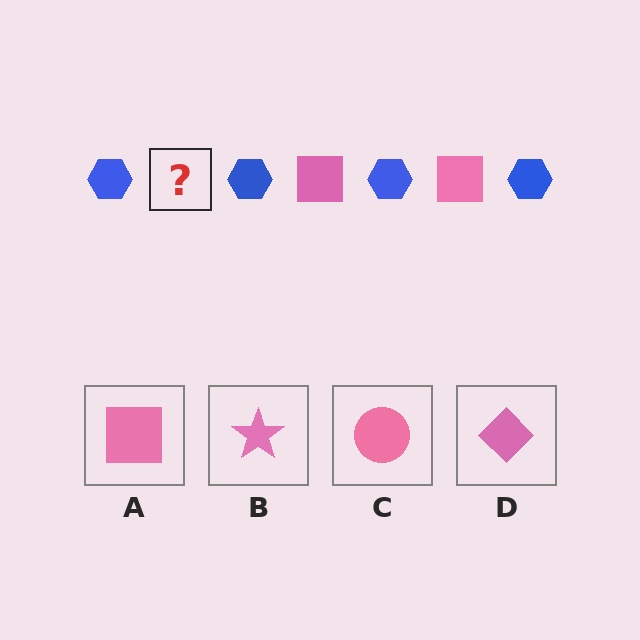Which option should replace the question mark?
Option A.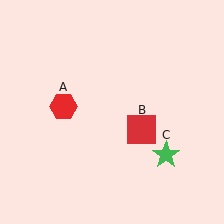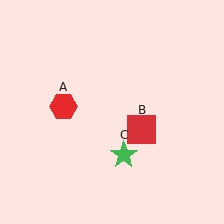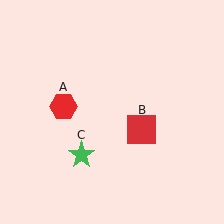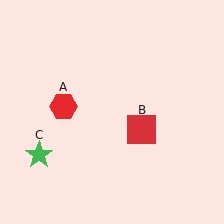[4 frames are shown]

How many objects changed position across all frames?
1 object changed position: green star (object C).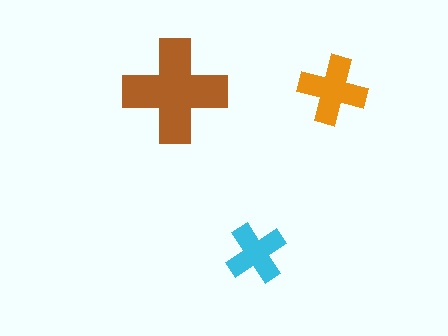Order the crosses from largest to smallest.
the brown one, the orange one, the cyan one.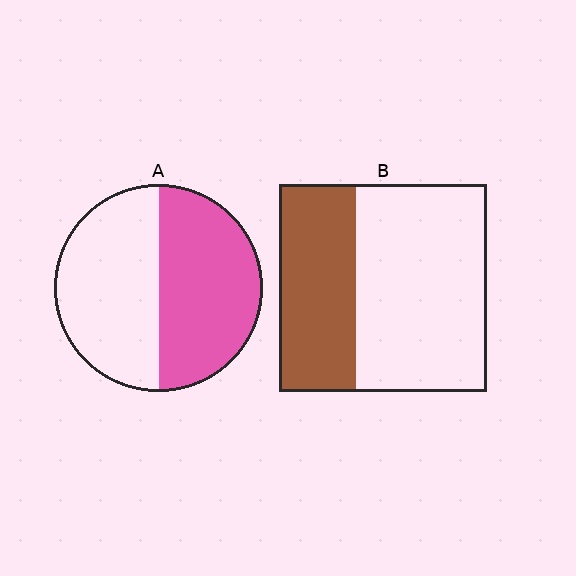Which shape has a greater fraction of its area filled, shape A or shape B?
Shape A.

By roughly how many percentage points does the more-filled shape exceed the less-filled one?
By roughly 15 percentage points (A over B).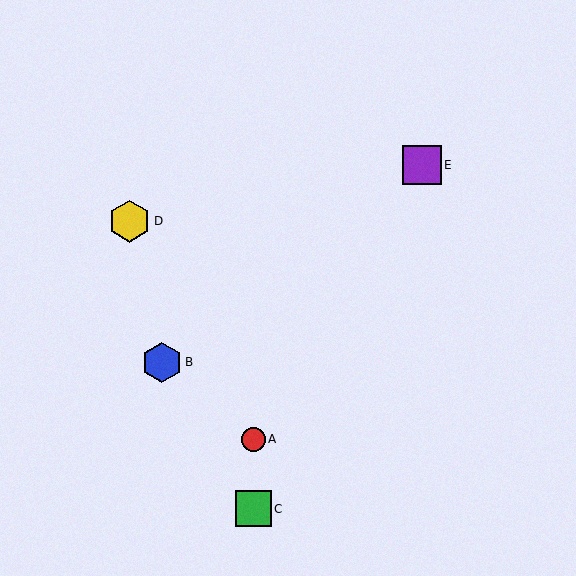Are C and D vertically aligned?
No, C is at x≈254 and D is at x≈130.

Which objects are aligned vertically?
Objects A, C are aligned vertically.